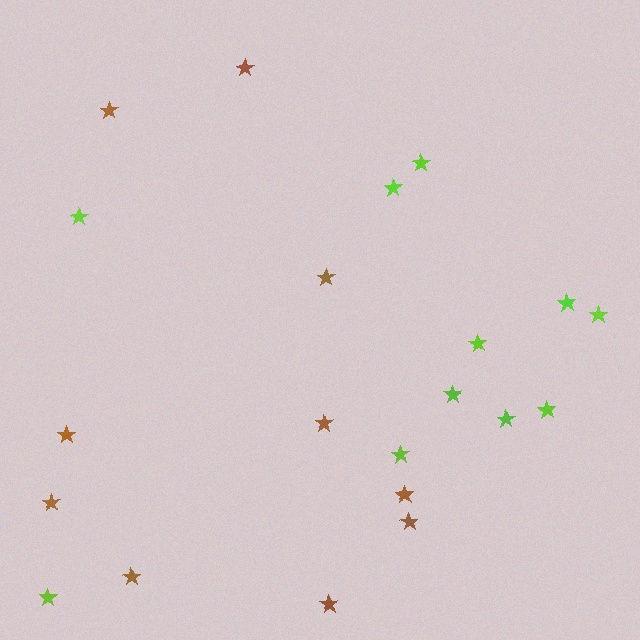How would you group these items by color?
There are 2 groups: one group of lime stars (11) and one group of brown stars (10).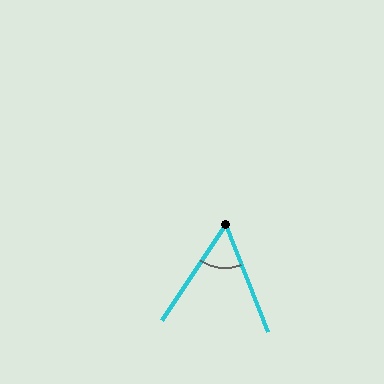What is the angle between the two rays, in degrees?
Approximately 55 degrees.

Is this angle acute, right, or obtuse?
It is acute.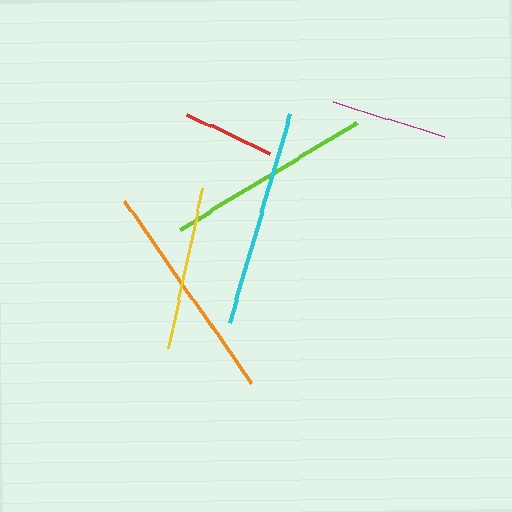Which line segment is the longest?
The orange line is the longest at approximately 221 pixels.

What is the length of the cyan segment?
The cyan segment is approximately 218 pixels long.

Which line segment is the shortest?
The red line is the shortest at approximately 91 pixels.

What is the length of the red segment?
The red segment is approximately 91 pixels long.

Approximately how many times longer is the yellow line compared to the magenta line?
The yellow line is approximately 1.4 times the length of the magenta line.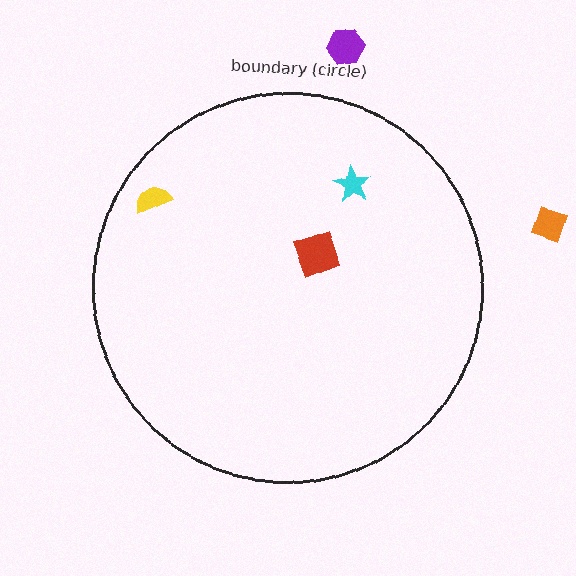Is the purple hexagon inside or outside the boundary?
Outside.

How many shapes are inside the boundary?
3 inside, 2 outside.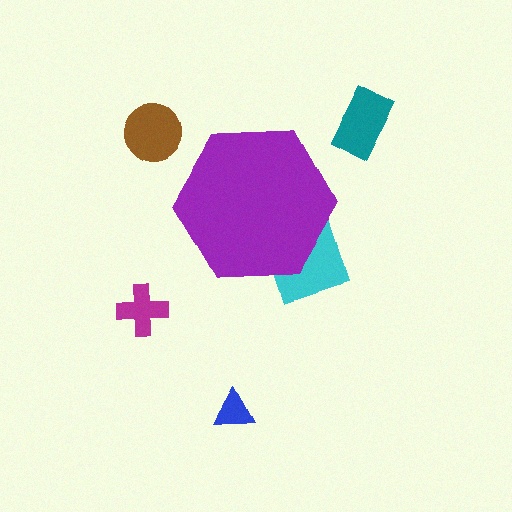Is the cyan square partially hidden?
Yes, the cyan square is partially hidden behind the purple hexagon.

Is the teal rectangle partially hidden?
No, the teal rectangle is fully visible.